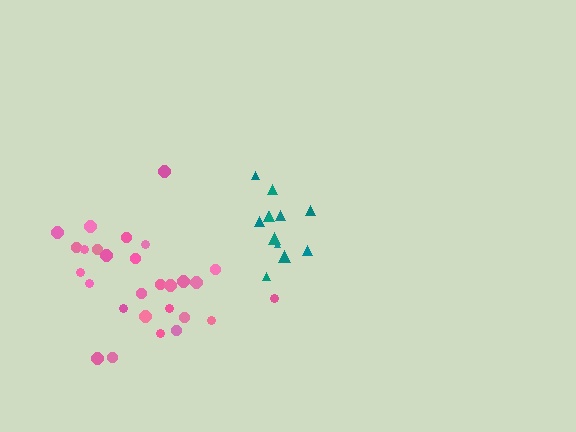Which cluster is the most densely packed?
Teal.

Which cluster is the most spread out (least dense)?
Pink.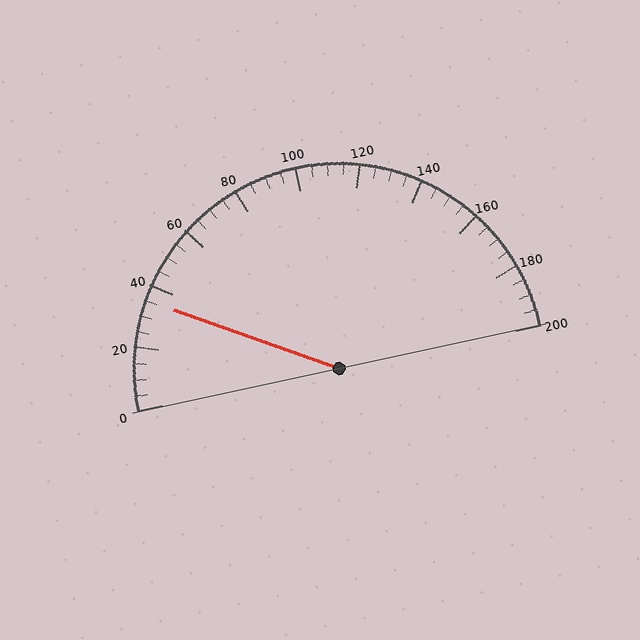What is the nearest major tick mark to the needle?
The nearest major tick mark is 40.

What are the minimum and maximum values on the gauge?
The gauge ranges from 0 to 200.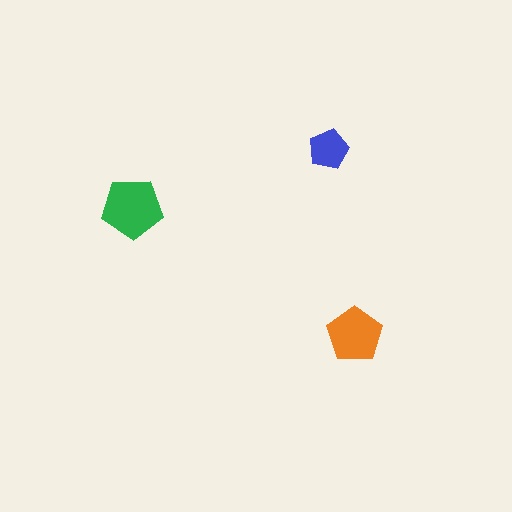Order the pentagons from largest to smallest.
the green one, the orange one, the blue one.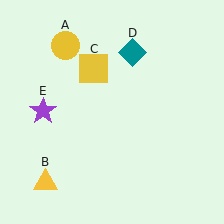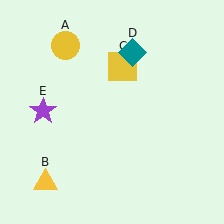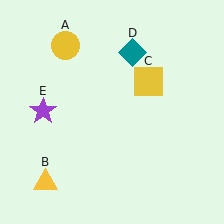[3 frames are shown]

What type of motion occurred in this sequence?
The yellow square (object C) rotated clockwise around the center of the scene.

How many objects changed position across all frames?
1 object changed position: yellow square (object C).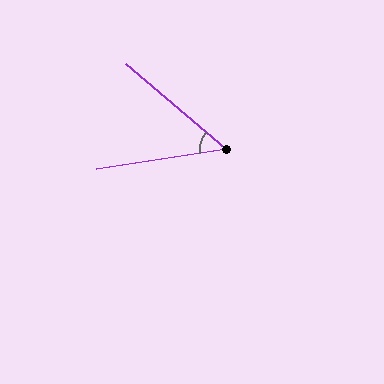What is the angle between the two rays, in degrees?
Approximately 49 degrees.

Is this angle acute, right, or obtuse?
It is acute.